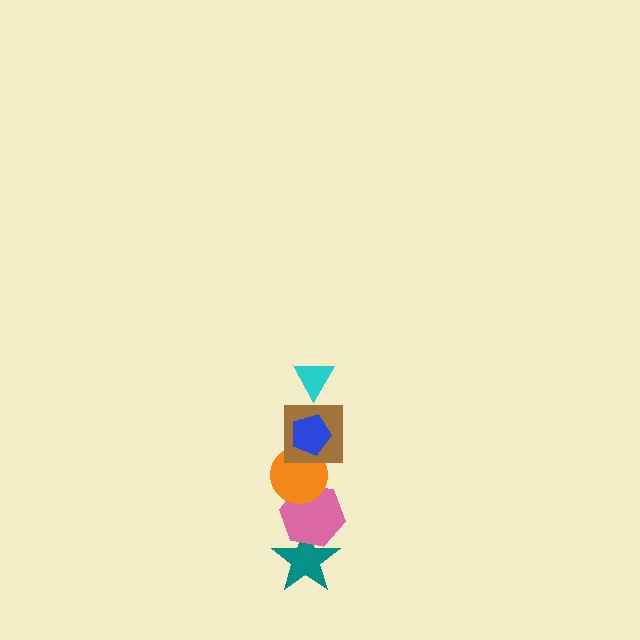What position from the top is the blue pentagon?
The blue pentagon is 2nd from the top.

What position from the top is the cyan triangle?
The cyan triangle is 1st from the top.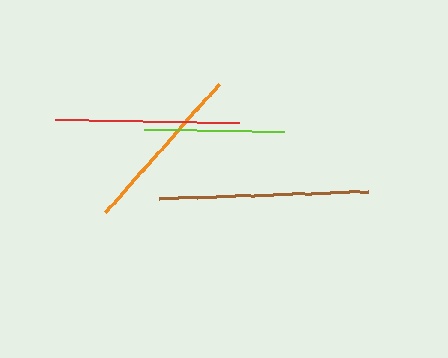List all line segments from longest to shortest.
From longest to shortest: brown, red, orange, lime.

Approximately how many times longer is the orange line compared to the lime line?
The orange line is approximately 1.2 times the length of the lime line.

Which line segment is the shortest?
The lime line is the shortest at approximately 140 pixels.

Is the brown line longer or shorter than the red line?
The brown line is longer than the red line.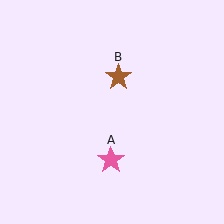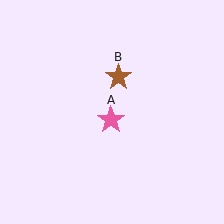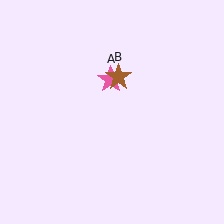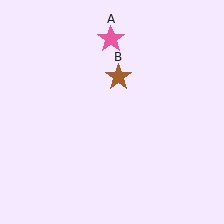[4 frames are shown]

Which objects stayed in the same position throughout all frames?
Brown star (object B) remained stationary.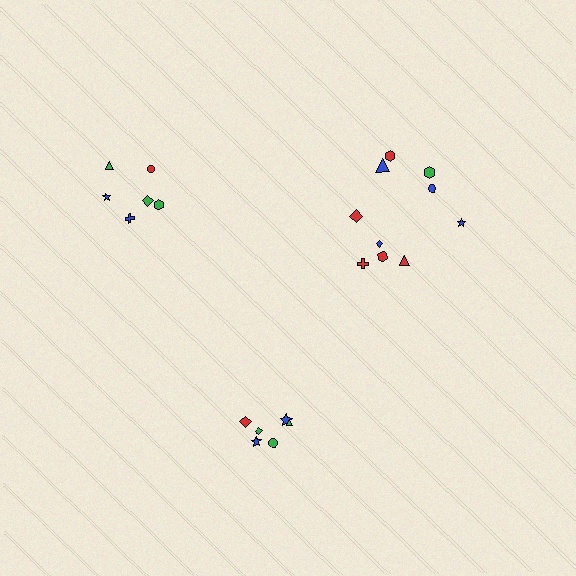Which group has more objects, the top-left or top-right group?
The top-right group.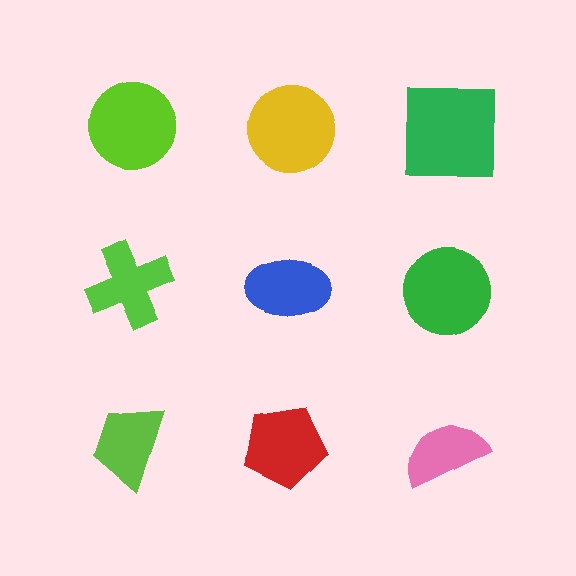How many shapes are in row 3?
3 shapes.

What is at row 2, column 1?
A lime cross.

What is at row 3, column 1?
A lime trapezoid.